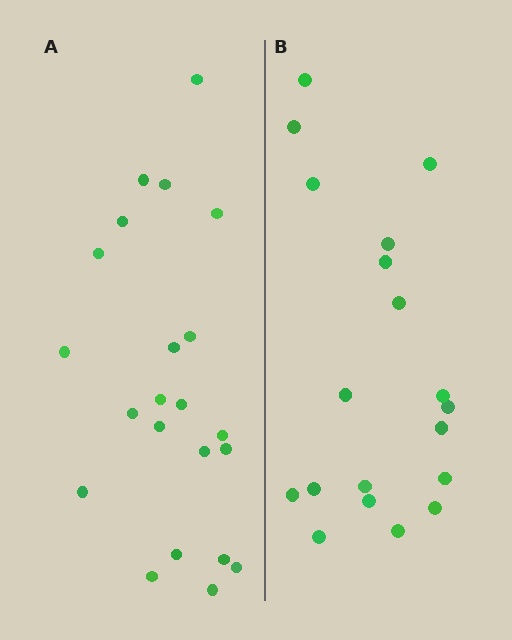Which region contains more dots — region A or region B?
Region A (the left region) has more dots.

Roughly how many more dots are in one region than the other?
Region A has just a few more — roughly 2 or 3 more dots than region B.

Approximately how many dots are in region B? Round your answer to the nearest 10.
About 20 dots. (The exact count is 19, which rounds to 20.)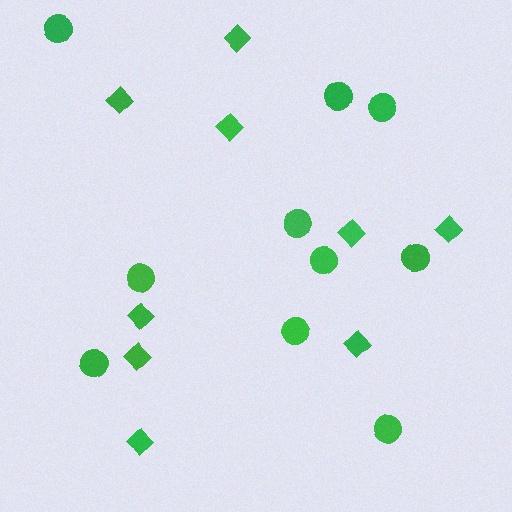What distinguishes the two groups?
There are 2 groups: one group of diamonds (9) and one group of circles (10).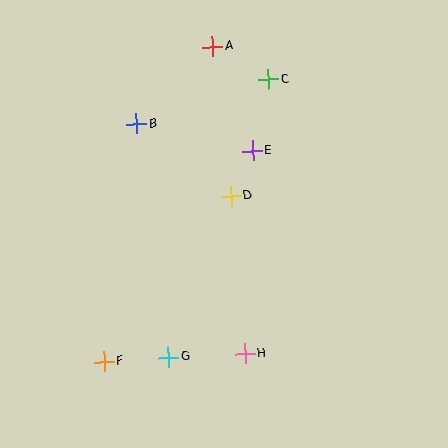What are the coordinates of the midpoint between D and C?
The midpoint between D and C is at (250, 138).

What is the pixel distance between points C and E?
The distance between C and E is 73 pixels.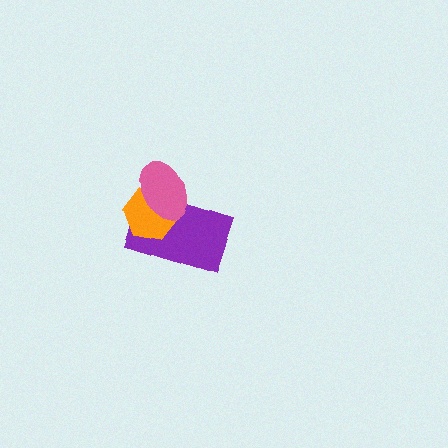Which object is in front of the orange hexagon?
The pink ellipse is in front of the orange hexagon.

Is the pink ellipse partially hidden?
No, no other shape covers it.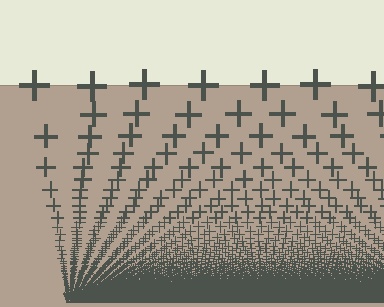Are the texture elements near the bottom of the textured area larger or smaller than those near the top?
Smaller. The gradient is inverted — elements near the bottom are smaller and denser.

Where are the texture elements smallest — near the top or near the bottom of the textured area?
Near the bottom.